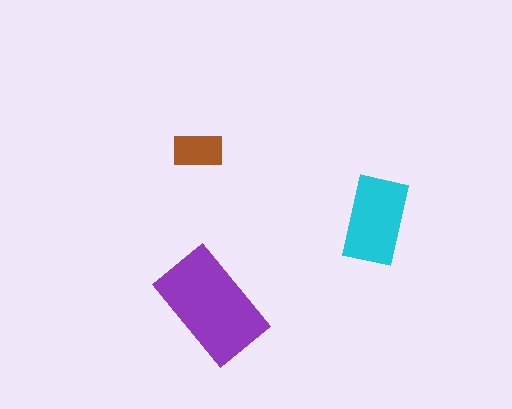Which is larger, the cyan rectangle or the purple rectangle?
The purple one.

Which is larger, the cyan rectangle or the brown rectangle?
The cyan one.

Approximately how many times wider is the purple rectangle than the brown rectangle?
About 2.5 times wider.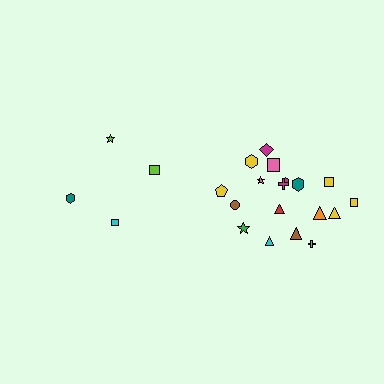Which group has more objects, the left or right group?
The right group.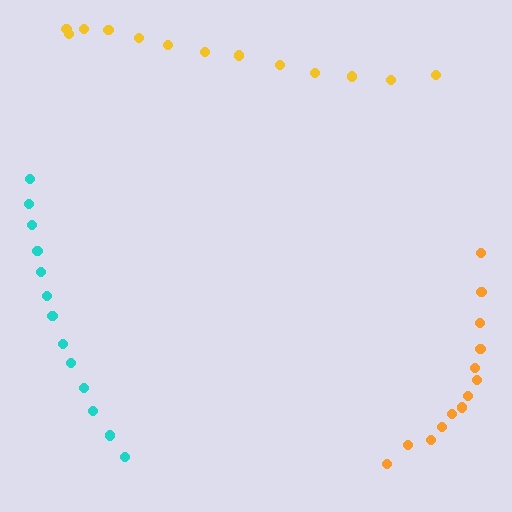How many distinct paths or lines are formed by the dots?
There are 3 distinct paths.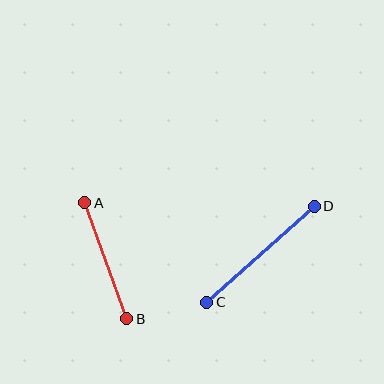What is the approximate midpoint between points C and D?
The midpoint is at approximately (260, 254) pixels.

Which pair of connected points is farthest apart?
Points C and D are farthest apart.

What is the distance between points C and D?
The distance is approximately 144 pixels.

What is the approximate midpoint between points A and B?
The midpoint is at approximately (106, 261) pixels.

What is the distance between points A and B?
The distance is approximately 123 pixels.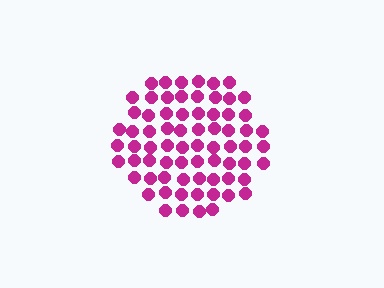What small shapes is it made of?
It is made of small circles.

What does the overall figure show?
The overall figure shows a circle.